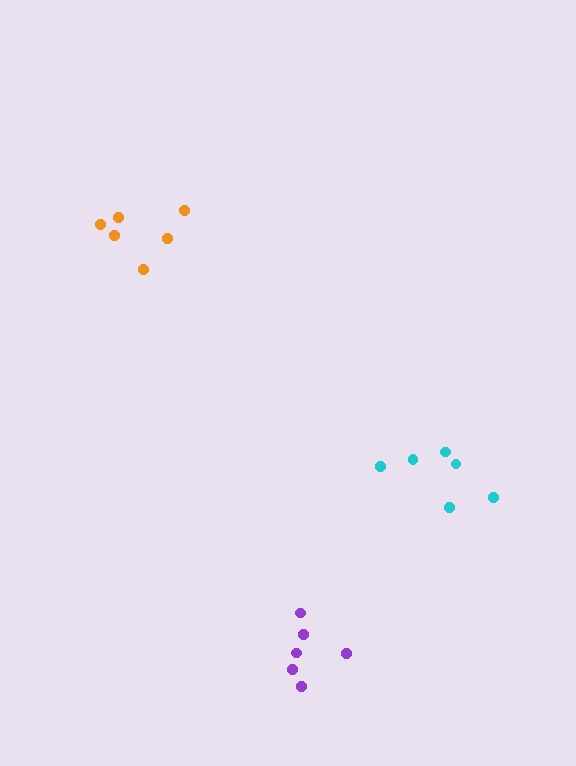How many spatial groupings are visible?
There are 3 spatial groupings.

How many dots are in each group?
Group 1: 6 dots, Group 2: 6 dots, Group 3: 6 dots (18 total).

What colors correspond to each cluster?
The clusters are colored: orange, cyan, purple.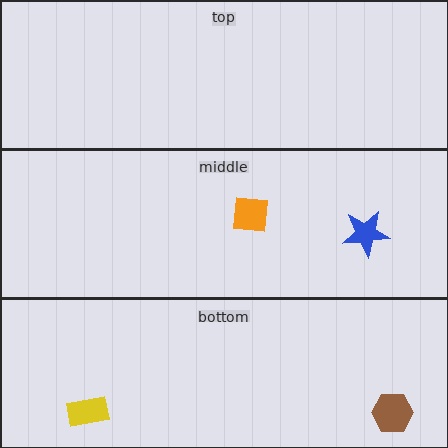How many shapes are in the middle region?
2.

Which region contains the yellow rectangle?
The bottom region.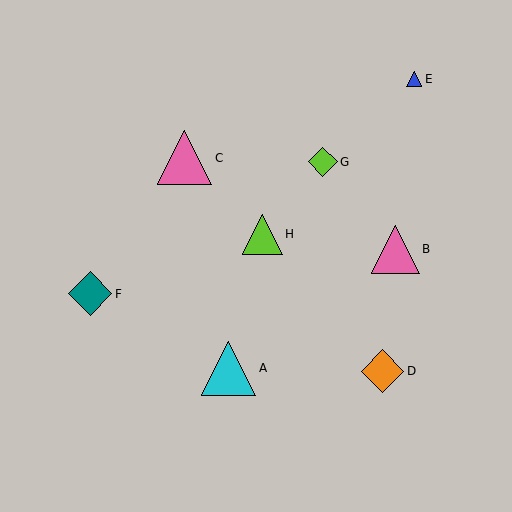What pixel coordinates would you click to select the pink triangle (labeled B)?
Click at (395, 249) to select the pink triangle B.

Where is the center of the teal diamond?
The center of the teal diamond is at (90, 294).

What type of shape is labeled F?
Shape F is a teal diamond.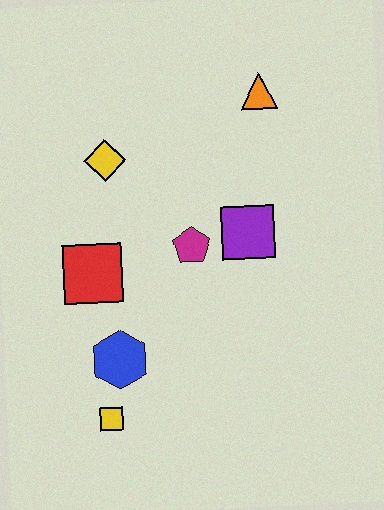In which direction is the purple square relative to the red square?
The purple square is to the right of the red square.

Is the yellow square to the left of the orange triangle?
Yes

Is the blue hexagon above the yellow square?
Yes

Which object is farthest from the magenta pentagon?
The yellow square is farthest from the magenta pentagon.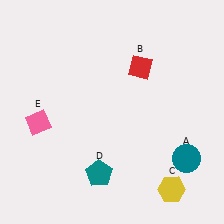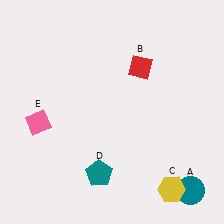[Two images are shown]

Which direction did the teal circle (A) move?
The teal circle (A) moved down.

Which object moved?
The teal circle (A) moved down.